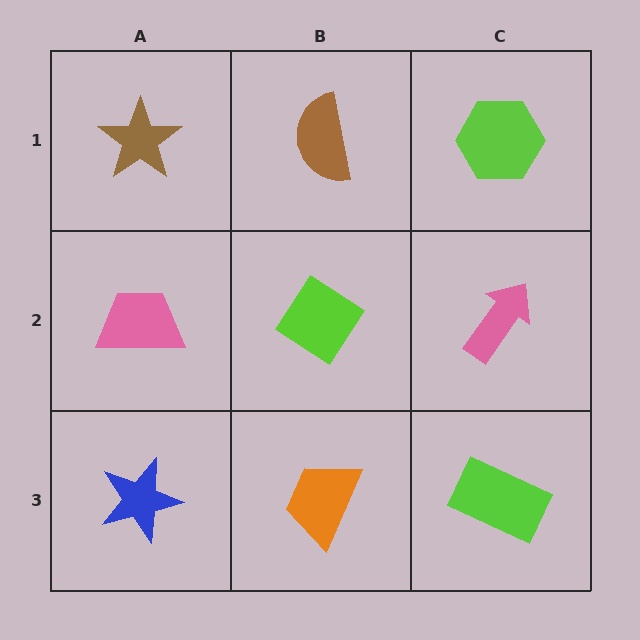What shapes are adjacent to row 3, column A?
A pink trapezoid (row 2, column A), an orange trapezoid (row 3, column B).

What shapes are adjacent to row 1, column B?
A lime diamond (row 2, column B), a brown star (row 1, column A), a lime hexagon (row 1, column C).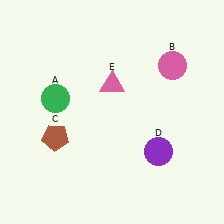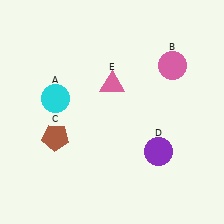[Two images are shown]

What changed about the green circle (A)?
In Image 1, A is green. In Image 2, it changed to cyan.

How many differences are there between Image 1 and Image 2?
There is 1 difference between the two images.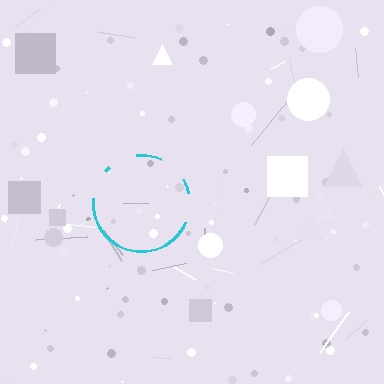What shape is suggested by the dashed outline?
The dashed outline suggests a circle.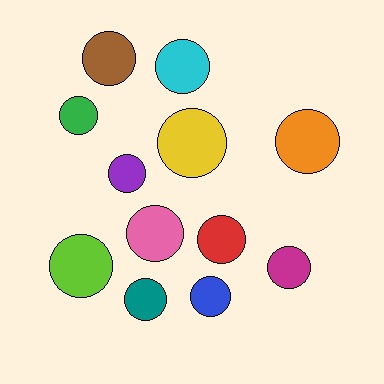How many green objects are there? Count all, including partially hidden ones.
There is 1 green object.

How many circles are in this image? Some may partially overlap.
There are 12 circles.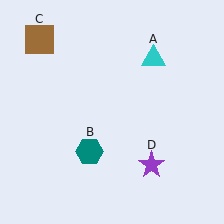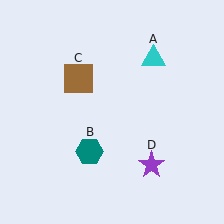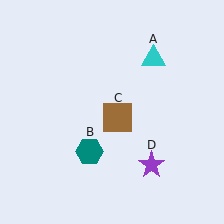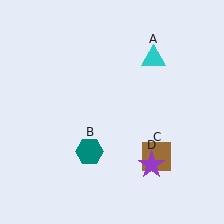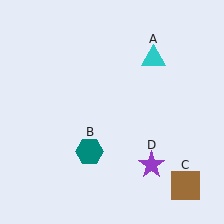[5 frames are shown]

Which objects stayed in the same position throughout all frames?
Cyan triangle (object A) and teal hexagon (object B) and purple star (object D) remained stationary.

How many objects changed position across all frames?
1 object changed position: brown square (object C).